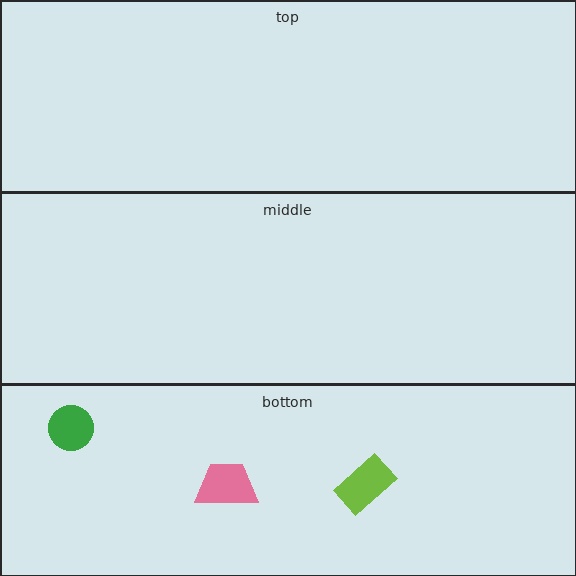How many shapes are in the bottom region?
3.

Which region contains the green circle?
The bottom region.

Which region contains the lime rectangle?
The bottom region.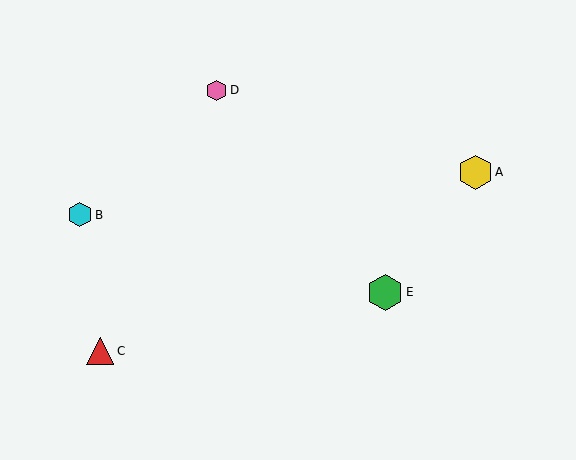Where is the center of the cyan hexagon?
The center of the cyan hexagon is at (80, 215).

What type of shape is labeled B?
Shape B is a cyan hexagon.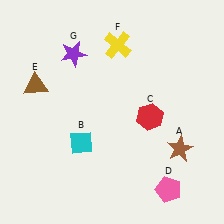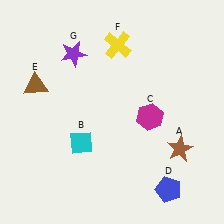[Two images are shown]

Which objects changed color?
C changed from red to magenta. D changed from pink to blue.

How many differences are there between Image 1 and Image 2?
There are 2 differences between the two images.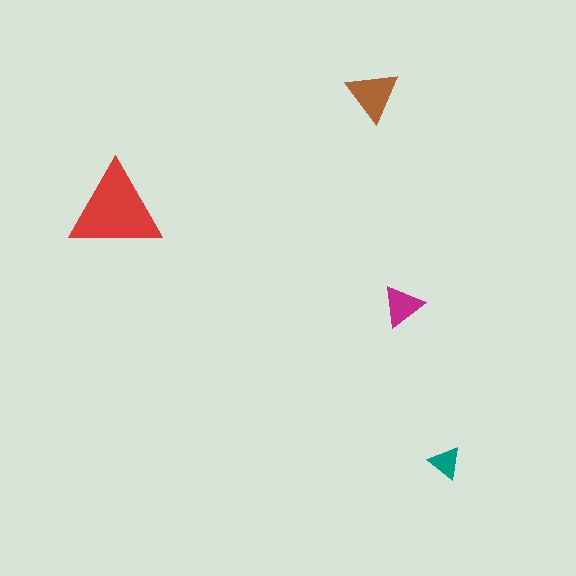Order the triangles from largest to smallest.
the red one, the brown one, the magenta one, the teal one.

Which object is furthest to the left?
The red triangle is leftmost.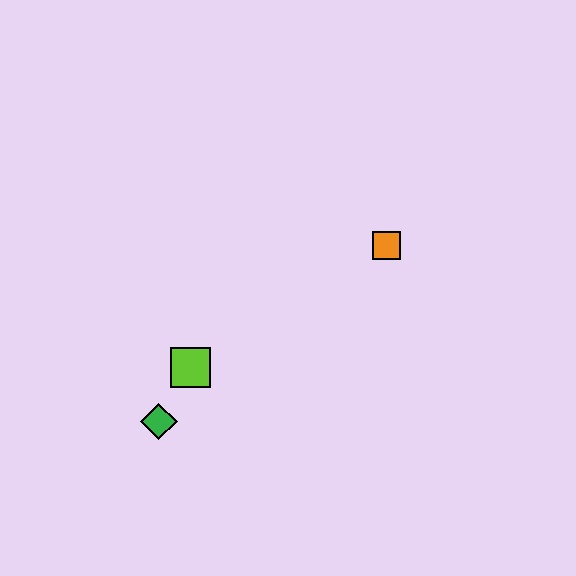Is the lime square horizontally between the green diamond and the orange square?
Yes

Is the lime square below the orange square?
Yes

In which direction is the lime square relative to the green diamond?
The lime square is above the green diamond.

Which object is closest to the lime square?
The green diamond is closest to the lime square.